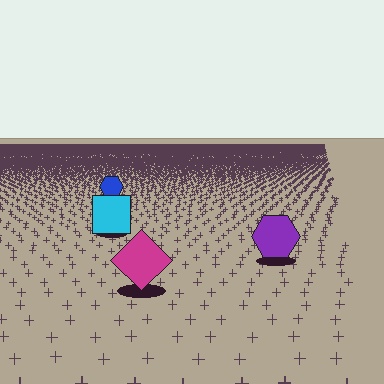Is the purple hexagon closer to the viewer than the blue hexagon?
Yes. The purple hexagon is closer — you can tell from the texture gradient: the ground texture is coarser near it.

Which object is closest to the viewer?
The magenta diamond is closest. The texture marks near it are larger and more spread out.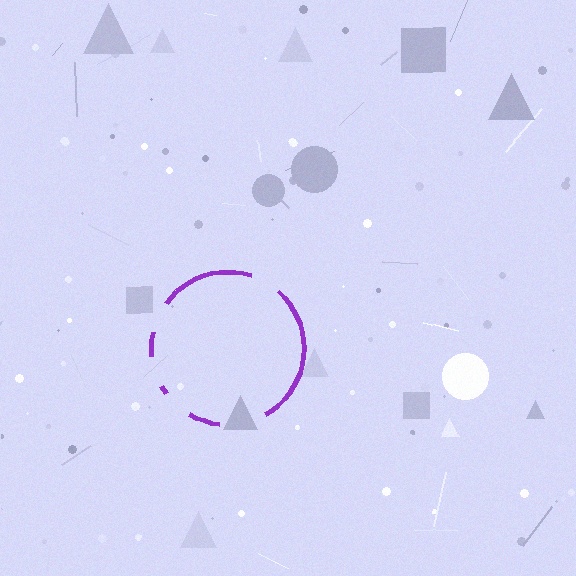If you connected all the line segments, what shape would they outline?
They would outline a circle.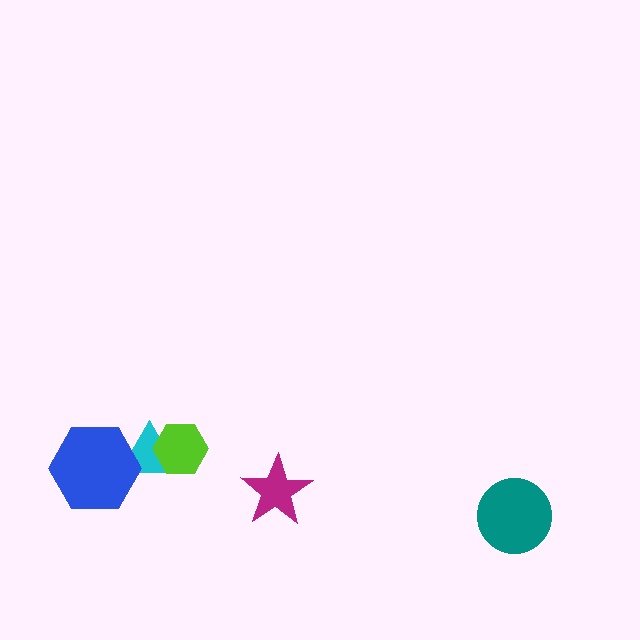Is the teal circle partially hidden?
No, no other shape covers it.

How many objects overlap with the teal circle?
0 objects overlap with the teal circle.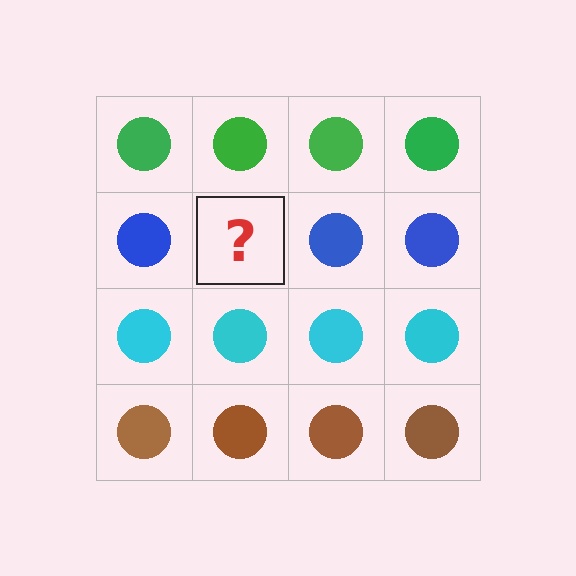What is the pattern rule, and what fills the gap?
The rule is that each row has a consistent color. The gap should be filled with a blue circle.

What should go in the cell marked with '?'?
The missing cell should contain a blue circle.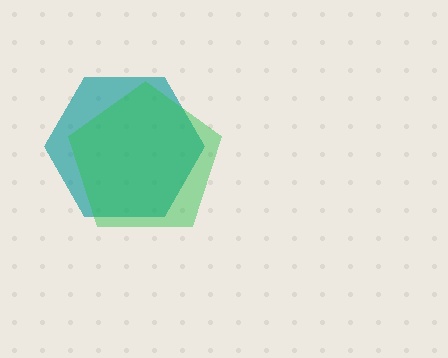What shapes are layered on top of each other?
The layered shapes are: a teal hexagon, a green pentagon.